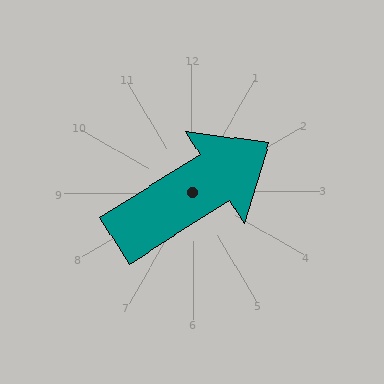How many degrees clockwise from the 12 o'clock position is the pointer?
Approximately 58 degrees.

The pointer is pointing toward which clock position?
Roughly 2 o'clock.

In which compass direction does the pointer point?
Northeast.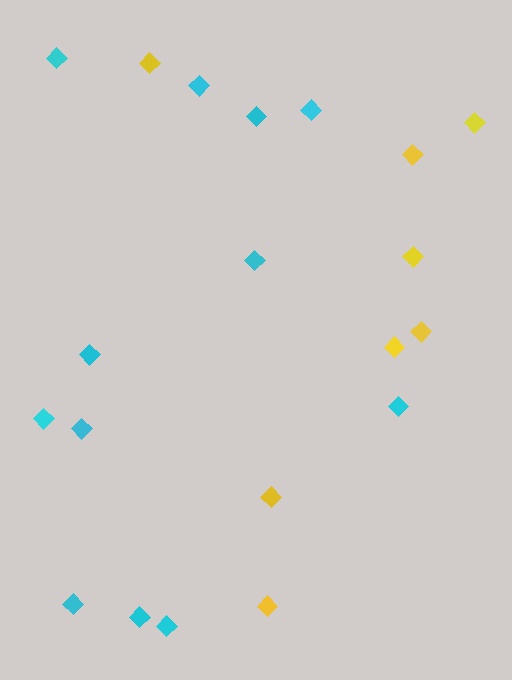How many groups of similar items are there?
There are 2 groups: one group of cyan diamonds (12) and one group of yellow diamonds (8).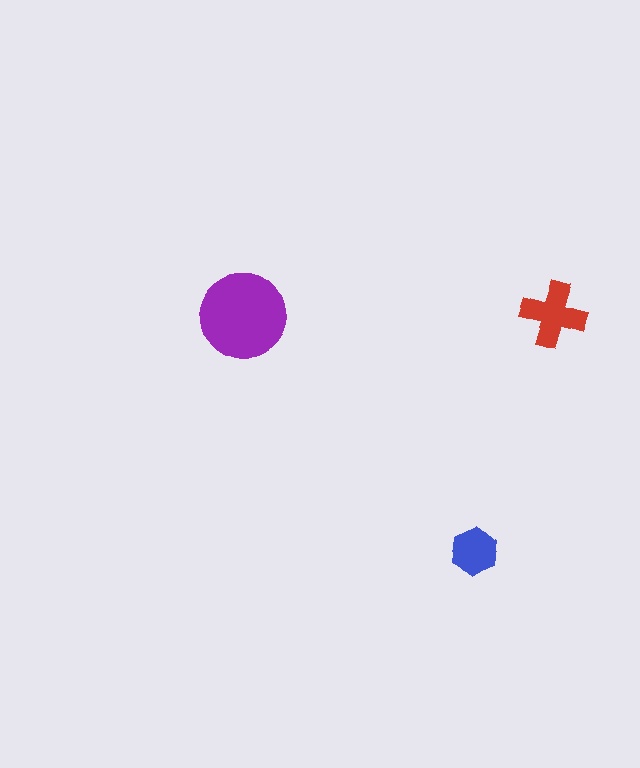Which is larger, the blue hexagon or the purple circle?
The purple circle.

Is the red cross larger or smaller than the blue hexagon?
Larger.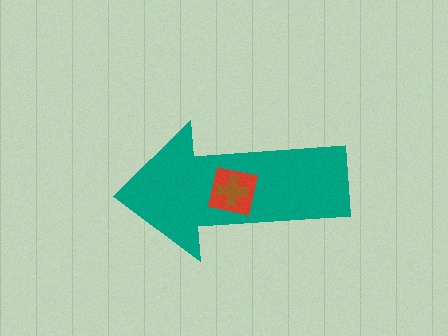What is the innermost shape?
The brown cross.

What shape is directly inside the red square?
The brown cross.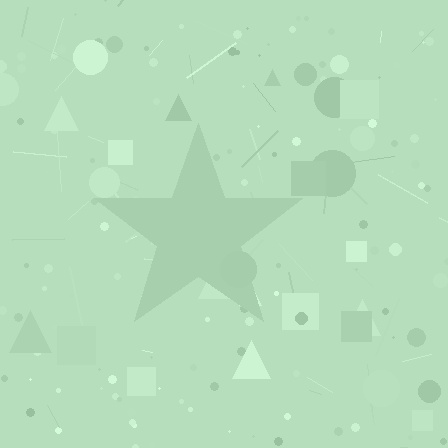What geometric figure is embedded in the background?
A star is embedded in the background.